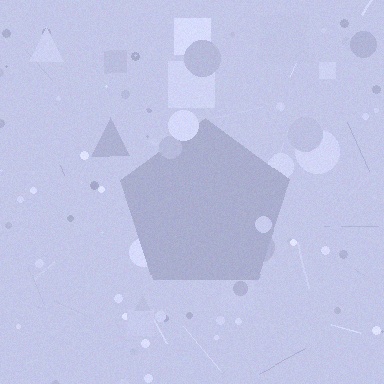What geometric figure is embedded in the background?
A pentagon is embedded in the background.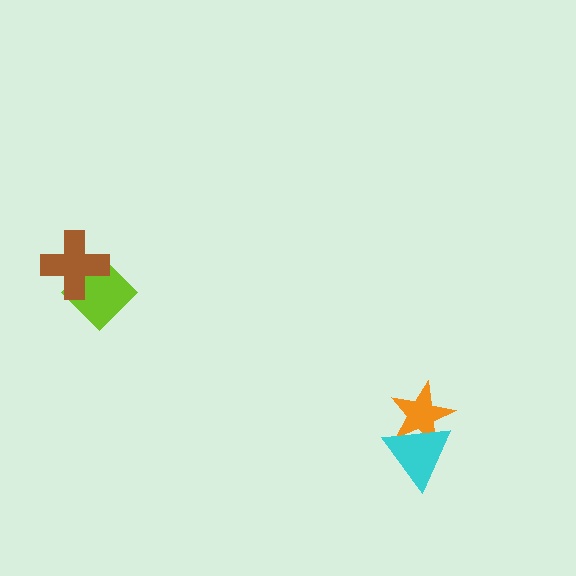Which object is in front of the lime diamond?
The brown cross is in front of the lime diamond.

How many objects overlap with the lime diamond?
1 object overlaps with the lime diamond.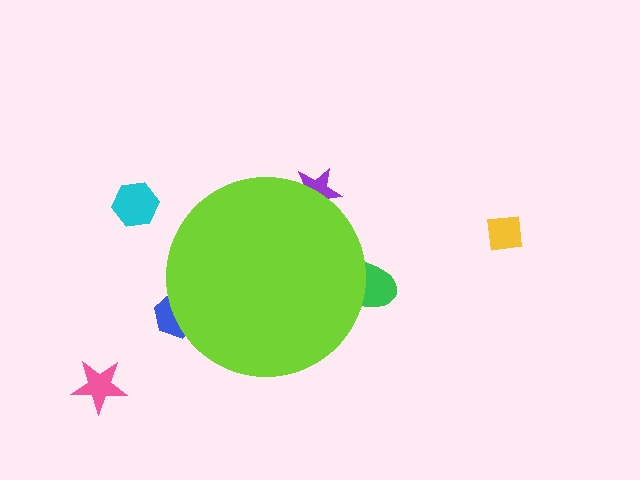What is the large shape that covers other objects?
A lime circle.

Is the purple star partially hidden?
Yes, the purple star is partially hidden behind the lime circle.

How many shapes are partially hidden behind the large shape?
3 shapes are partially hidden.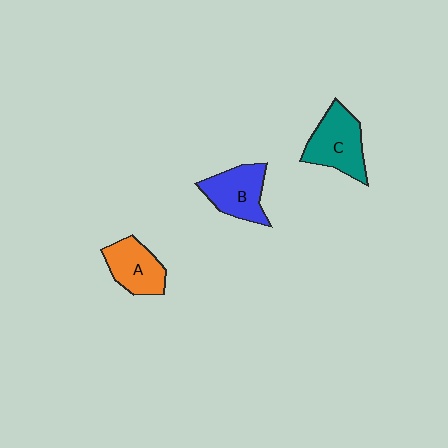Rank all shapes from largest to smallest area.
From largest to smallest: C (teal), B (blue), A (orange).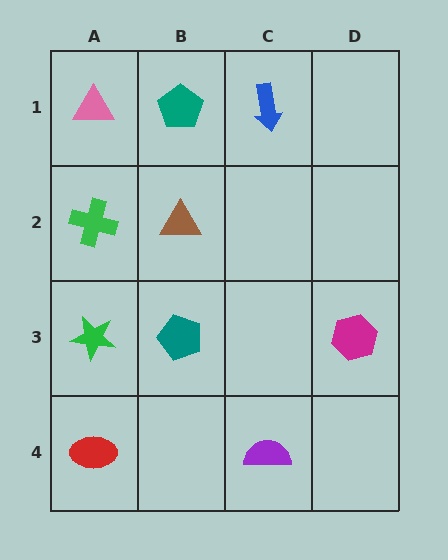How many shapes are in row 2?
2 shapes.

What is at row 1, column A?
A pink triangle.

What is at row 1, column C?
A blue arrow.